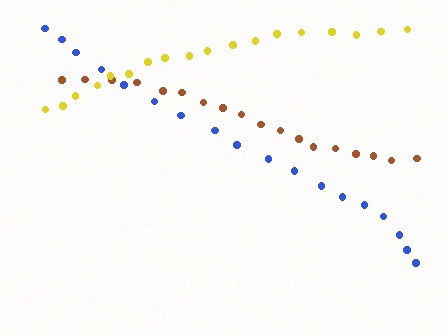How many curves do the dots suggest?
There are 3 distinct paths.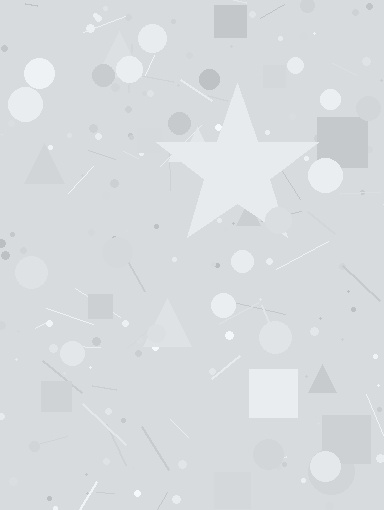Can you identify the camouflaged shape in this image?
The camouflaged shape is a star.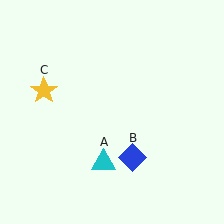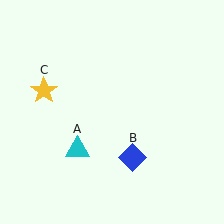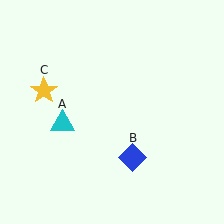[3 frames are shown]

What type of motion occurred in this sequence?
The cyan triangle (object A) rotated clockwise around the center of the scene.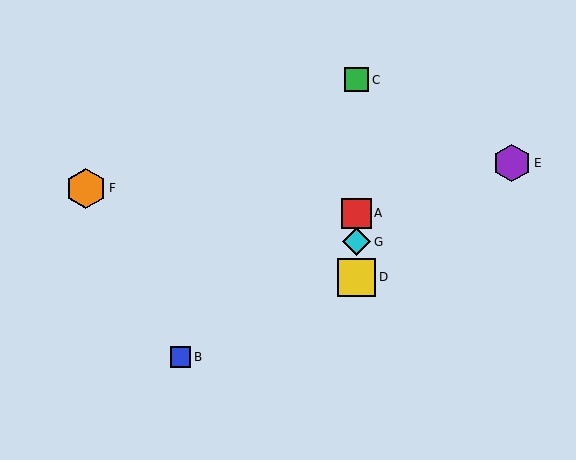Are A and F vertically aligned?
No, A is at x≈357 and F is at x≈86.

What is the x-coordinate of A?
Object A is at x≈357.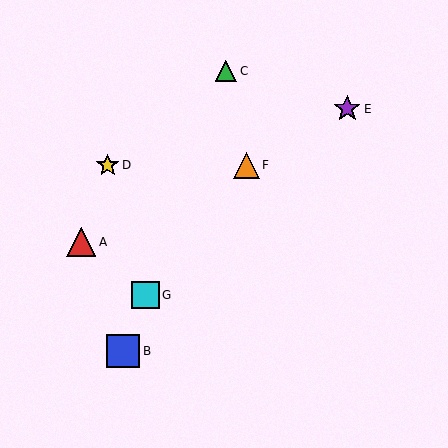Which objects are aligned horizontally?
Objects D, F are aligned horizontally.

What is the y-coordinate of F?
Object F is at y≈165.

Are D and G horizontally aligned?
No, D is at y≈165 and G is at y≈295.